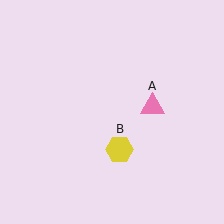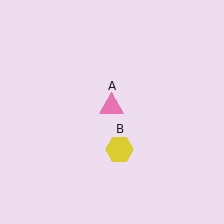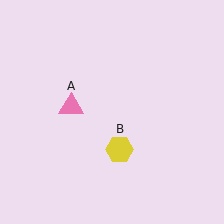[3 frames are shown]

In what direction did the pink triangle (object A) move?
The pink triangle (object A) moved left.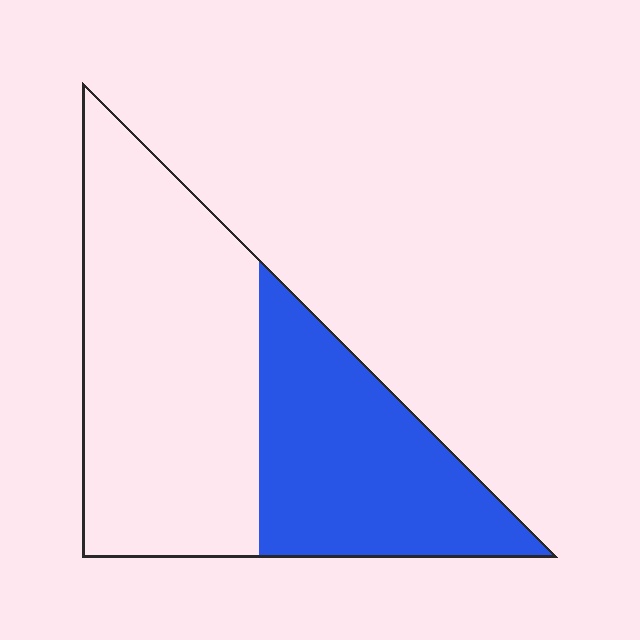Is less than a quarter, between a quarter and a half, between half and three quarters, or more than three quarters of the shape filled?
Between a quarter and a half.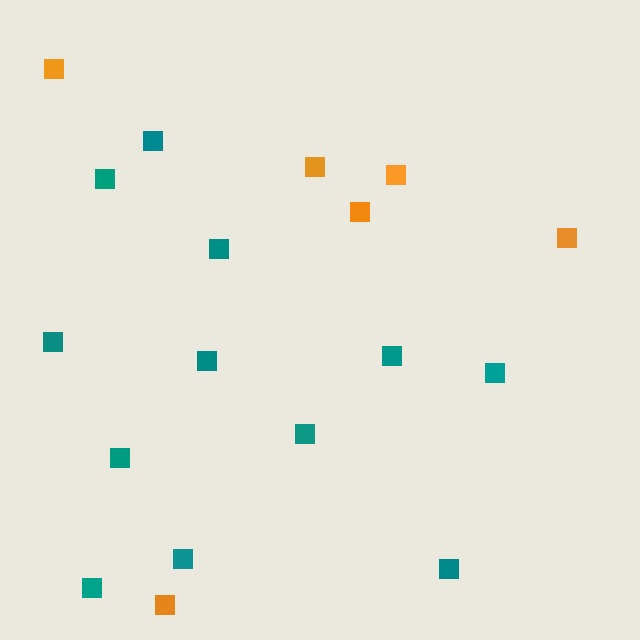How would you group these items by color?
There are 2 groups: one group of orange squares (6) and one group of teal squares (12).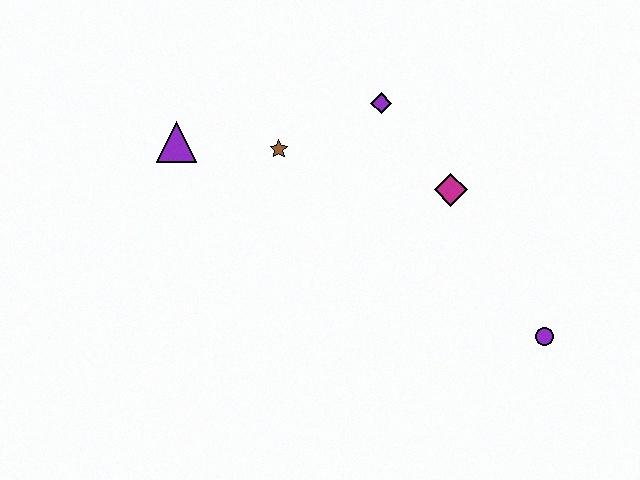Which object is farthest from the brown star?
The purple circle is farthest from the brown star.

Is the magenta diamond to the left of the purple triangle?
No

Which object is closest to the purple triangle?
The brown star is closest to the purple triangle.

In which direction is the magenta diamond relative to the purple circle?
The magenta diamond is above the purple circle.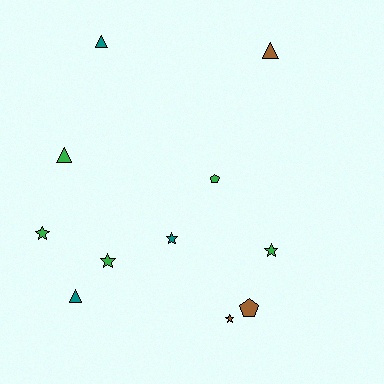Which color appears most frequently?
Green, with 5 objects.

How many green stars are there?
There are 3 green stars.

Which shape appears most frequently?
Star, with 5 objects.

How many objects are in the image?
There are 11 objects.